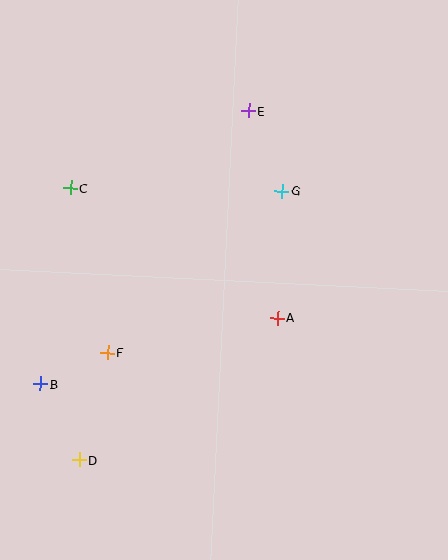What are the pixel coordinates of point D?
Point D is at (79, 460).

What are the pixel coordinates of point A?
Point A is at (277, 318).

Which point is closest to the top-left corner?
Point C is closest to the top-left corner.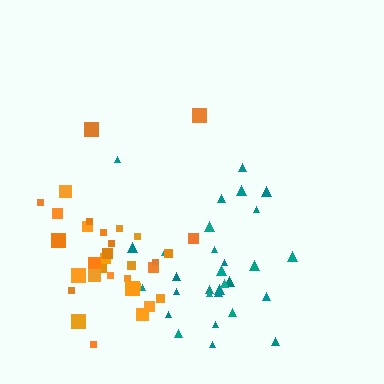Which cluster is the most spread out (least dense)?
Teal.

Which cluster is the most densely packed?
Orange.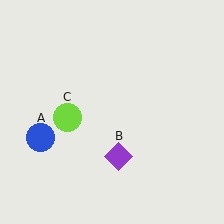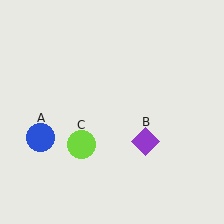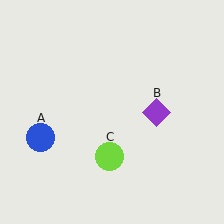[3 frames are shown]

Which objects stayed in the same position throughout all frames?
Blue circle (object A) remained stationary.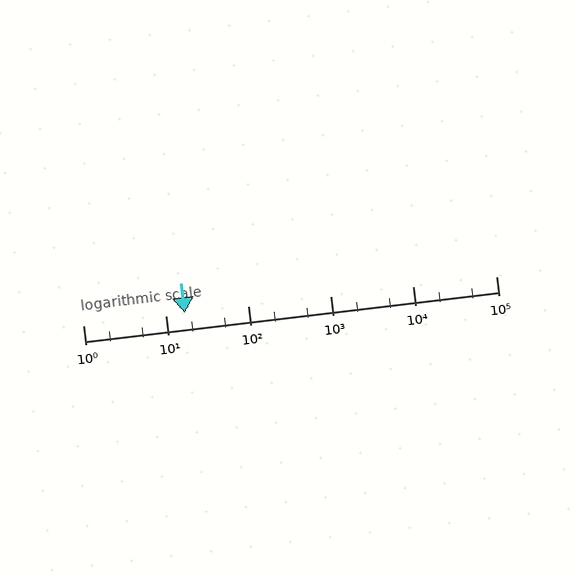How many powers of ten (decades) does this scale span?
The scale spans 5 decades, from 1 to 100000.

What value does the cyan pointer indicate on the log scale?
The pointer indicates approximately 17.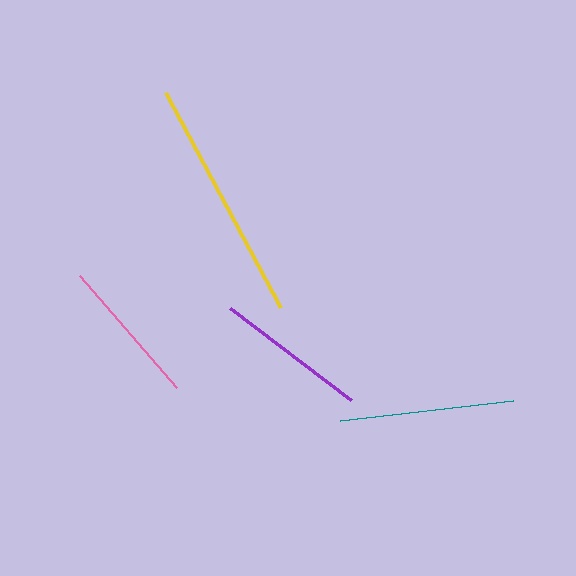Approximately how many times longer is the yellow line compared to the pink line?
The yellow line is approximately 1.6 times the length of the pink line.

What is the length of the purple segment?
The purple segment is approximately 152 pixels long.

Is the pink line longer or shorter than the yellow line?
The yellow line is longer than the pink line.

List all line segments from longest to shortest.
From longest to shortest: yellow, teal, purple, pink.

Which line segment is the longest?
The yellow line is the longest at approximately 243 pixels.